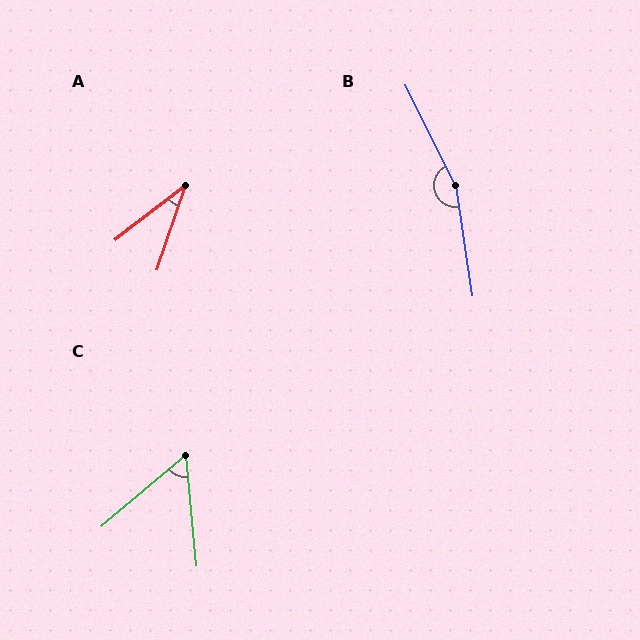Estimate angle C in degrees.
Approximately 55 degrees.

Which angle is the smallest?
A, at approximately 33 degrees.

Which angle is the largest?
B, at approximately 162 degrees.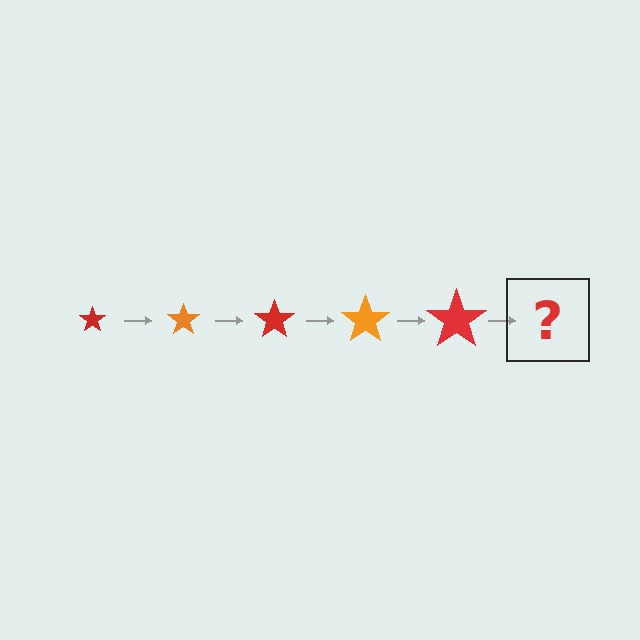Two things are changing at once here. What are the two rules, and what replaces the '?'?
The two rules are that the star grows larger each step and the color cycles through red and orange. The '?' should be an orange star, larger than the previous one.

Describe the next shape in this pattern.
It should be an orange star, larger than the previous one.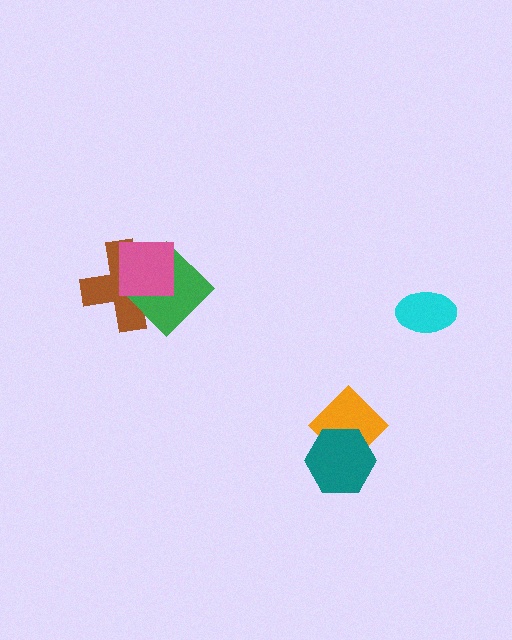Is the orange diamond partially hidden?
Yes, it is partially covered by another shape.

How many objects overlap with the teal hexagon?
1 object overlaps with the teal hexagon.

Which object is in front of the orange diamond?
The teal hexagon is in front of the orange diamond.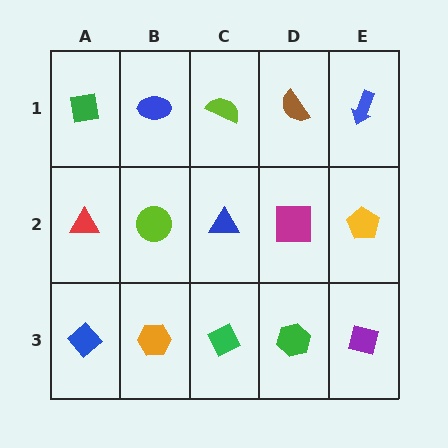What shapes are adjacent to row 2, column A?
A green square (row 1, column A), a blue diamond (row 3, column A), a lime circle (row 2, column B).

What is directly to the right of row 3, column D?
A purple square.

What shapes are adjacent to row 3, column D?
A magenta square (row 2, column D), a green diamond (row 3, column C), a purple square (row 3, column E).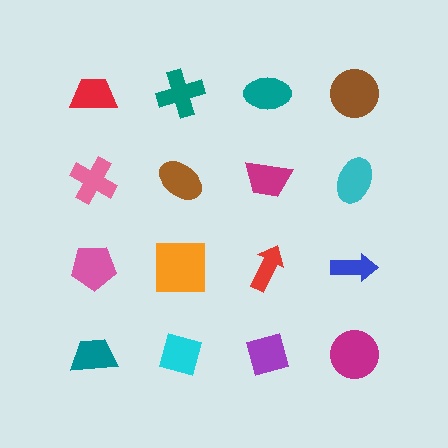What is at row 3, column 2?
An orange square.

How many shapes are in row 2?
4 shapes.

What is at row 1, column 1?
A red trapezoid.